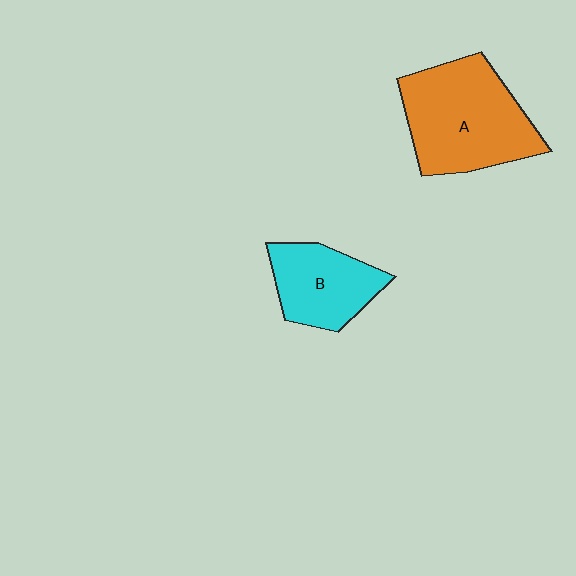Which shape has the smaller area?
Shape B (cyan).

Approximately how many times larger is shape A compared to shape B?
Approximately 1.6 times.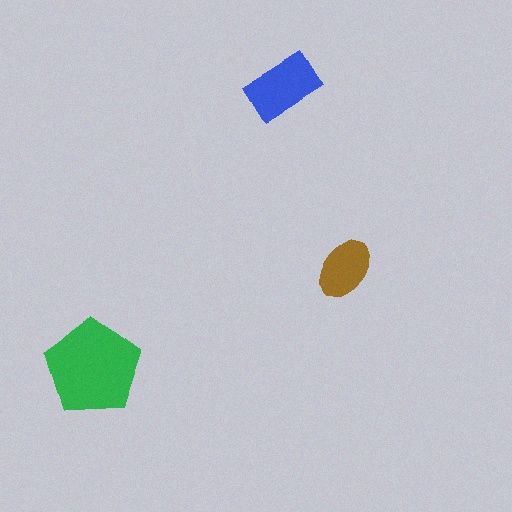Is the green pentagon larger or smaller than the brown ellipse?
Larger.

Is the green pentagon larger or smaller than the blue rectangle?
Larger.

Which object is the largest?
The green pentagon.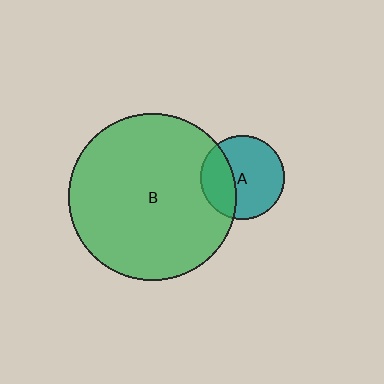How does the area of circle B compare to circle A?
Approximately 3.9 times.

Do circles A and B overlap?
Yes.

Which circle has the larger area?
Circle B (green).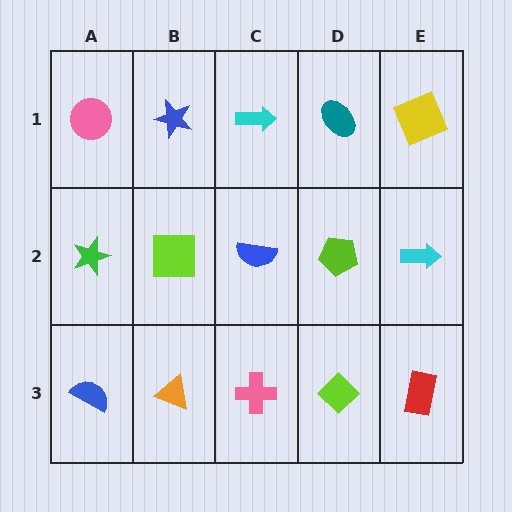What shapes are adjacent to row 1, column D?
A lime pentagon (row 2, column D), a cyan arrow (row 1, column C), a yellow square (row 1, column E).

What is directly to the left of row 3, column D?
A pink cross.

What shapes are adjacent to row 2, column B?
A blue star (row 1, column B), an orange triangle (row 3, column B), a green star (row 2, column A), a blue semicircle (row 2, column C).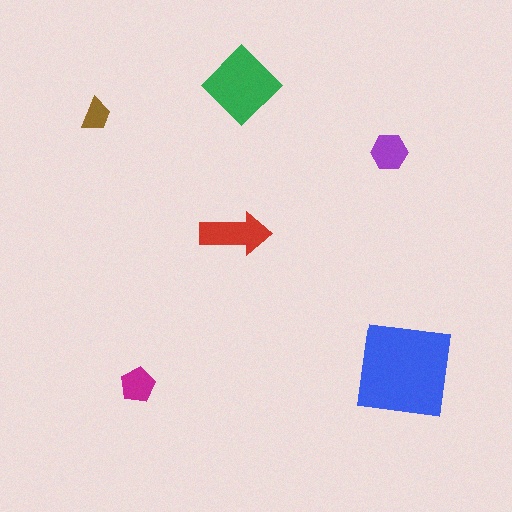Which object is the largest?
The blue square.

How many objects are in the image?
There are 6 objects in the image.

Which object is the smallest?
The brown trapezoid.